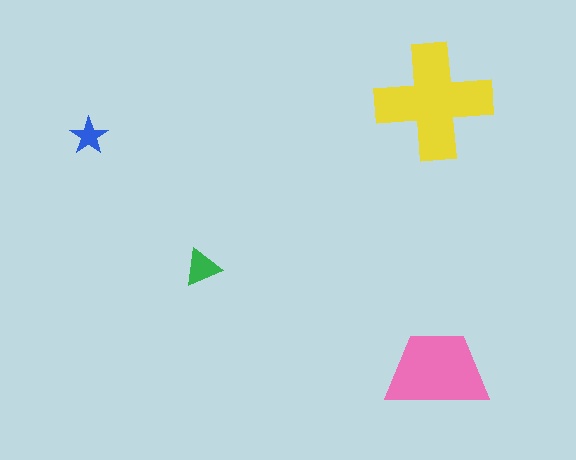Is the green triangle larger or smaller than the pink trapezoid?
Smaller.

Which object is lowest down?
The pink trapezoid is bottommost.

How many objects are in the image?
There are 4 objects in the image.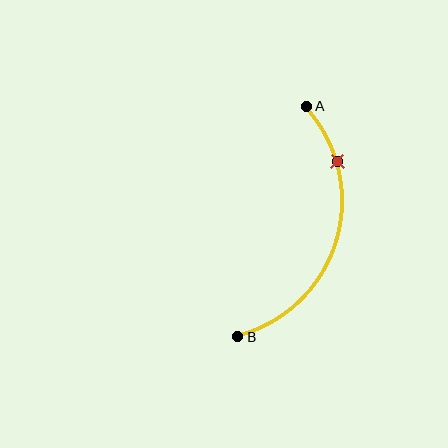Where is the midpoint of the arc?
The arc midpoint is the point on the curve farthest from the straight line joining A and B. It sits to the right of that line.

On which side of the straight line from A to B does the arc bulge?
The arc bulges to the right of the straight line connecting A and B.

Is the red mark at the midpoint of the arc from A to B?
No. The red mark lies on the arc but is closer to endpoint A. The arc midpoint would be at the point on the curve equidistant along the arc from both A and B.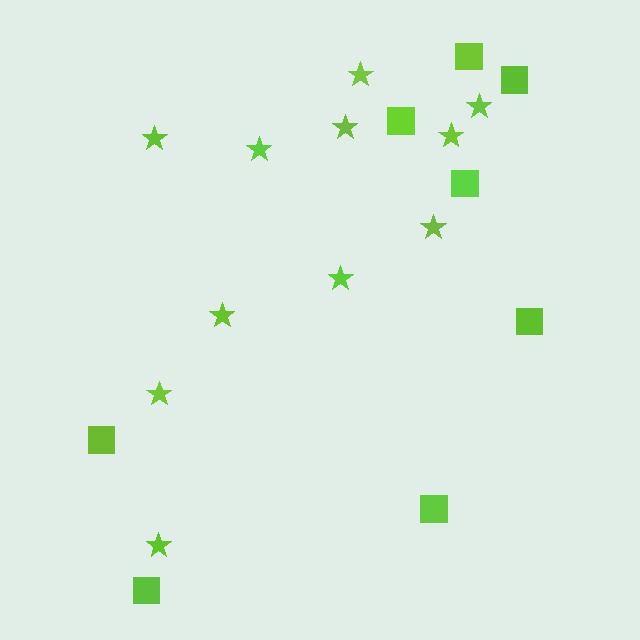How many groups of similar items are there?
There are 2 groups: one group of squares (8) and one group of stars (11).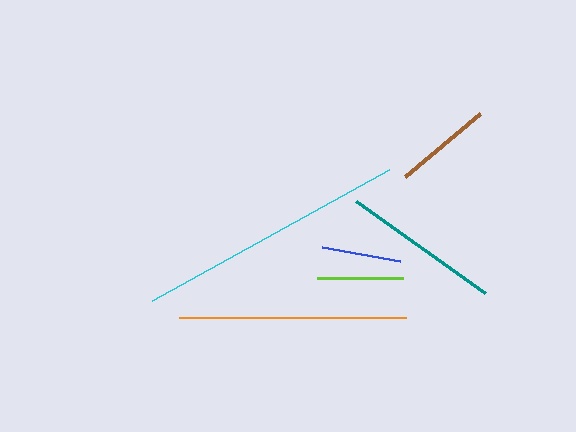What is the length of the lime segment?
The lime segment is approximately 86 pixels long.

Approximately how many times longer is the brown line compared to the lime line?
The brown line is approximately 1.1 times the length of the lime line.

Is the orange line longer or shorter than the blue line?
The orange line is longer than the blue line.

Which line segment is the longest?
The cyan line is the longest at approximately 271 pixels.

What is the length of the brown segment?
The brown segment is approximately 98 pixels long.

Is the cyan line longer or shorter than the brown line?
The cyan line is longer than the brown line.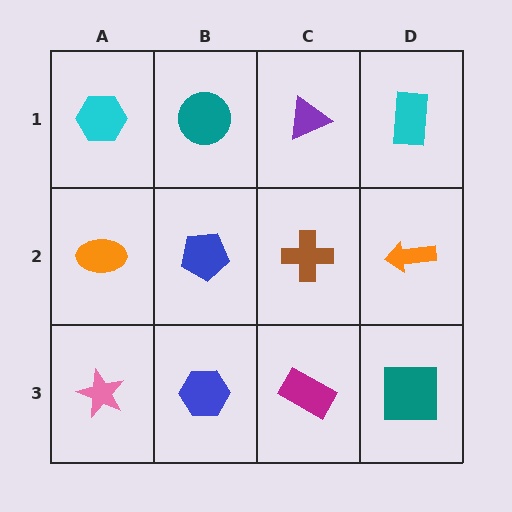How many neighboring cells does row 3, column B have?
3.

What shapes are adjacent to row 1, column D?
An orange arrow (row 2, column D), a purple triangle (row 1, column C).